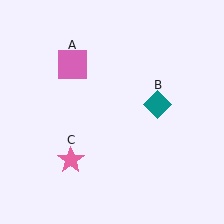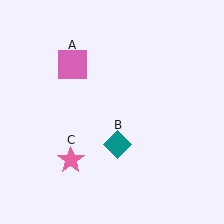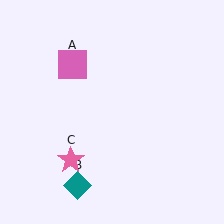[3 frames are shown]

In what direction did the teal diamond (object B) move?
The teal diamond (object B) moved down and to the left.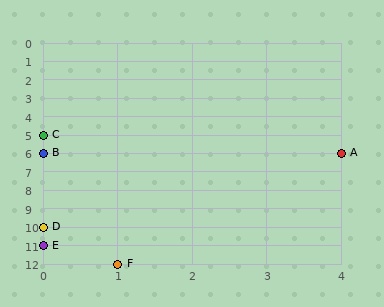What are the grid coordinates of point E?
Point E is at grid coordinates (0, 11).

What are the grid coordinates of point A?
Point A is at grid coordinates (4, 6).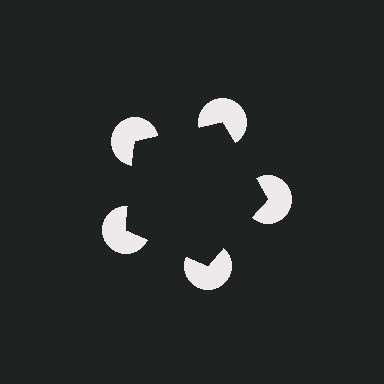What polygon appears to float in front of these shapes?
An illusory pentagon — its edges are inferred from the aligned wedge cuts in the pac-man discs, not physically drawn.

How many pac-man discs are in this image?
There are 5 — one at each vertex of the illusory pentagon.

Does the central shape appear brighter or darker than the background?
It typically appears slightly darker than the background, even though no actual brightness change is drawn.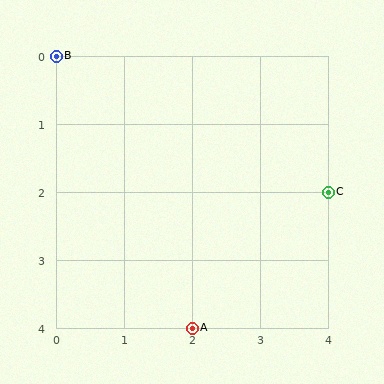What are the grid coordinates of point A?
Point A is at grid coordinates (2, 4).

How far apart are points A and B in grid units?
Points A and B are 2 columns and 4 rows apart (about 4.5 grid units diagonally).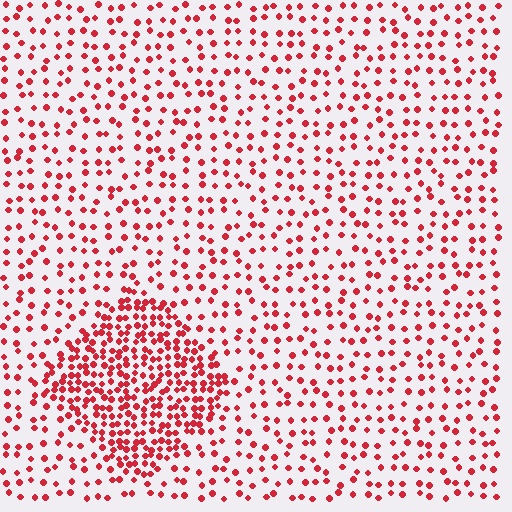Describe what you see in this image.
The image contains small red elements arranged at two different densities. A diamond-shaped region is visible where the elements are more densely packed than the surrounding area.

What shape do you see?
I see a diamond.